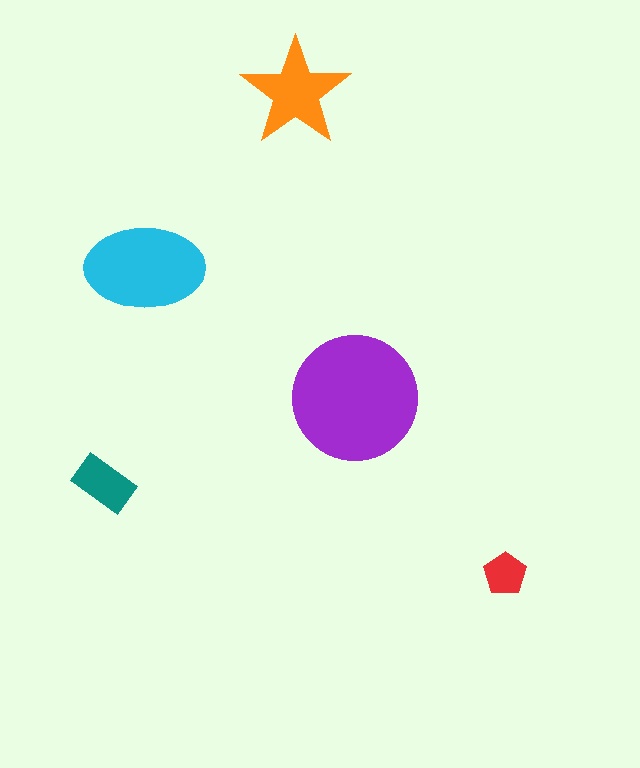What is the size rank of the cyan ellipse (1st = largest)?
2nd.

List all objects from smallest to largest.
The red pentagon, the teal rectangle, the orange star, the cyan ellipse, the purple circle.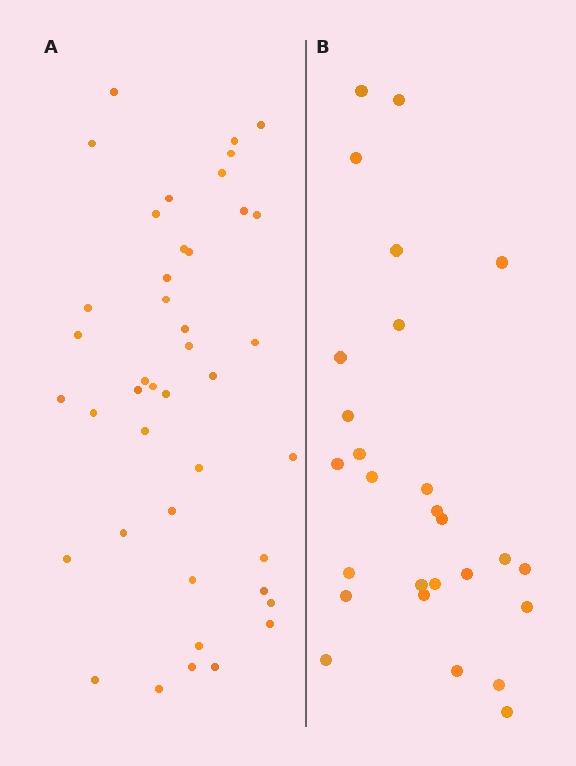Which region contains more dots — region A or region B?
Region A (the left region) has more dots.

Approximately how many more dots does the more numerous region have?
Region A has approximately 15 more dots than region B.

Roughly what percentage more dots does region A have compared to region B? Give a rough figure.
About 55% more.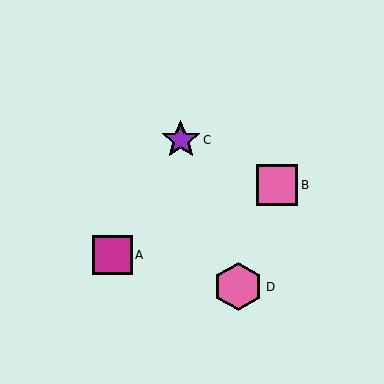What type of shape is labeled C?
Shape C is a purple star.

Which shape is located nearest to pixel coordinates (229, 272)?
The pink hexagon (labeled D) at (238, 287) is nearest to that location.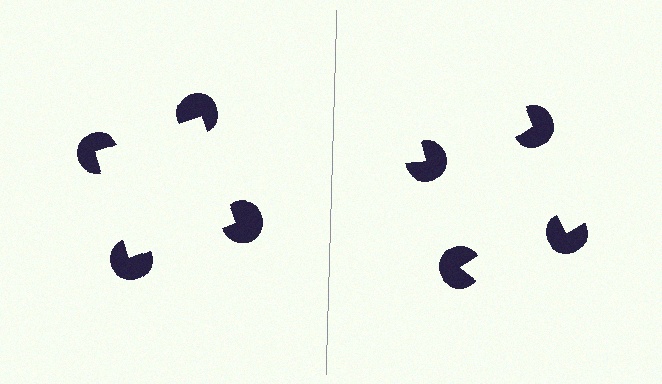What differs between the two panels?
The pac-man discs are positioned identically on both sides; only the wedge orientations differ. On the left they align to a square; on the right they are misaligned.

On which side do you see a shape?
An illusory square appears on the left side. On the right side the wedge cuts are rotated, so no coherent shape forms.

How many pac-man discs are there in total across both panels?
8 — 4 on each side.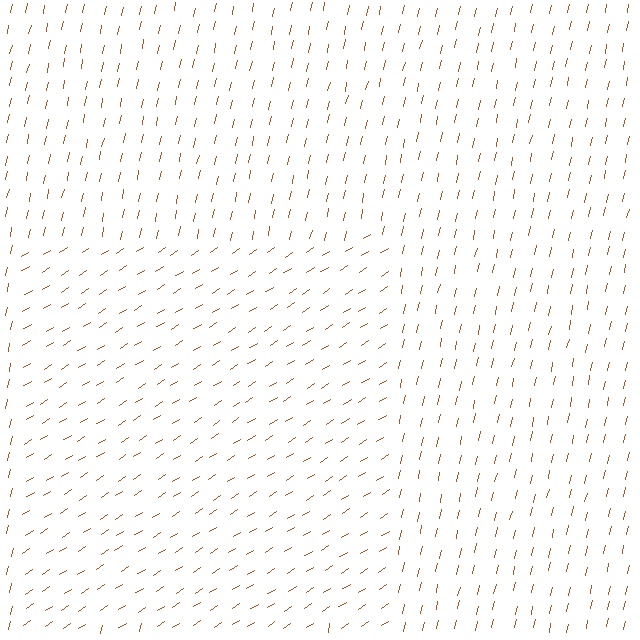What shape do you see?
I see a rectangle.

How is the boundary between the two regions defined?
The boundary is defined purely by a change in line orientation (approximately 45 degrees difference). All lines are the same color and thickness.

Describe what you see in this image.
The image is filled with small brown line segments. A rectangle region in the image has lines oriented differently from the surrounding lines, creating a visible texture boundary.